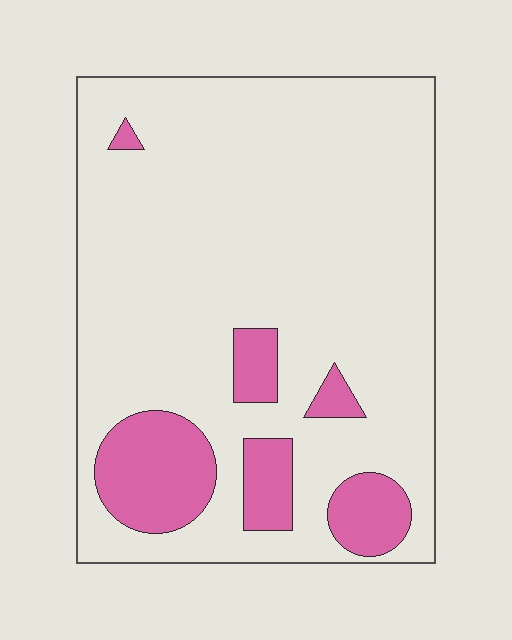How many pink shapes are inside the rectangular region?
6.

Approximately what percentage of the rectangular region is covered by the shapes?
Approximately 15%.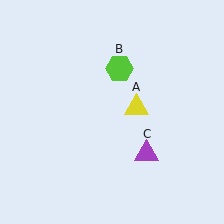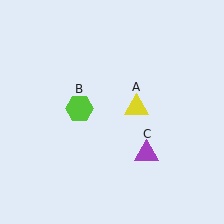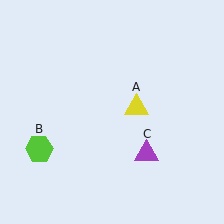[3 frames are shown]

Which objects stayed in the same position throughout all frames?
Yellow triangle (object A) and purple triangle (object C) remained stationary.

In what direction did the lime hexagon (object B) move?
The lime hexagon (object B) moved down and to the left.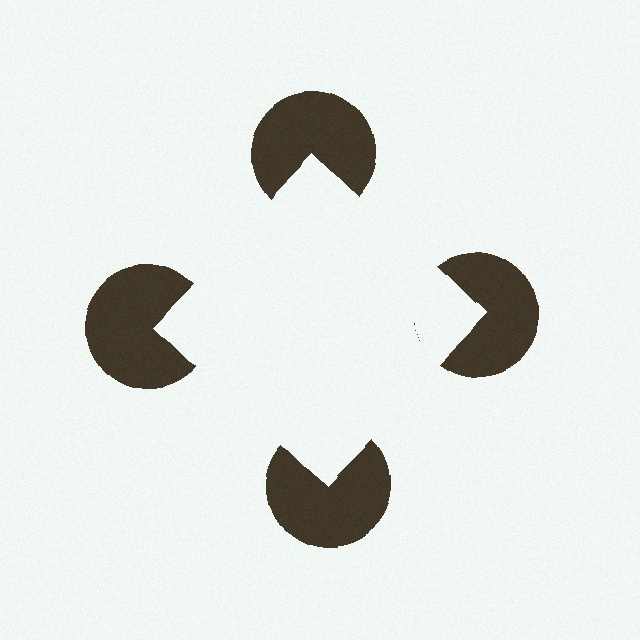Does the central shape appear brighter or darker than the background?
It typically appears slightly brighter than the background, even though no actual brightness change is drawn.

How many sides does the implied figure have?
4 sides.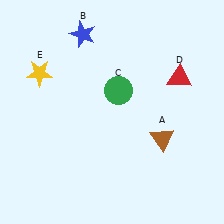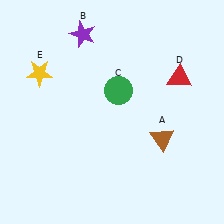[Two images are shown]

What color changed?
The star (B) changed from blue in Image 1 to purple in Image 2.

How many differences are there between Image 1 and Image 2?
There is 1 difference between the two images.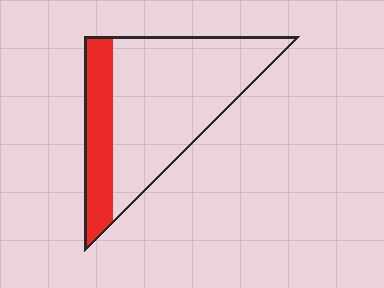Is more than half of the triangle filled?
No.